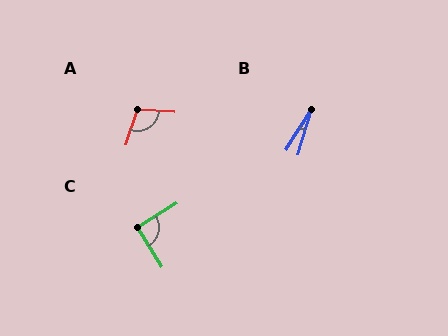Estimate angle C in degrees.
Approximately 91 degrees.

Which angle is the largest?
A, at approximately 104 degrees.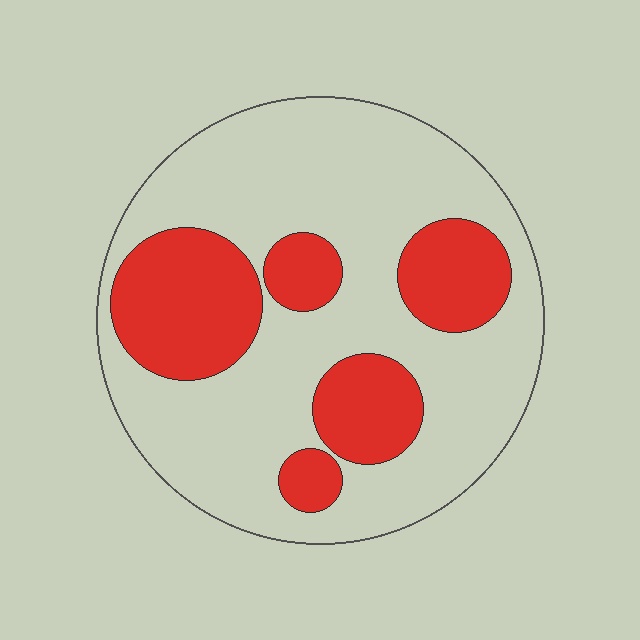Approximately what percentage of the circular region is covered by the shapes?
Approximately 30%.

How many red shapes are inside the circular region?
5.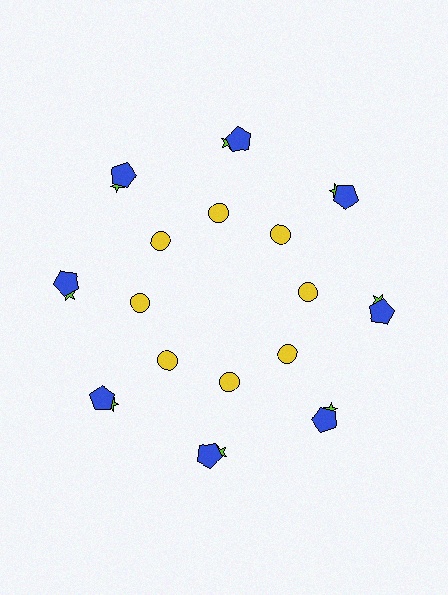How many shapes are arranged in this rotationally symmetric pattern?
There are 24 shapes, arranged in 8 groups of 3.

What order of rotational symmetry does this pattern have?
This pattern has 8-fold rotational symmetry.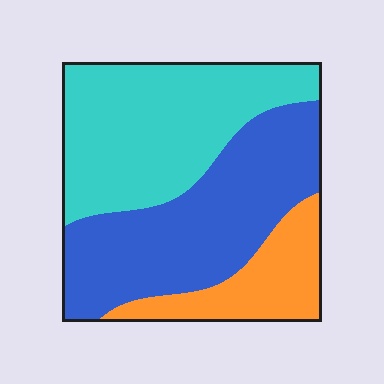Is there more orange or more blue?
Blue.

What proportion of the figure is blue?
Blue covers around 40% of the figure.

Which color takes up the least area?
Orange, at roughly 20%.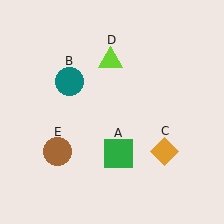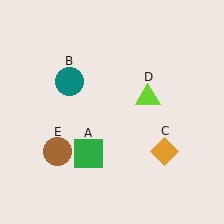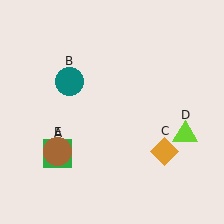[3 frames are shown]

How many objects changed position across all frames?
2 objects changed position: green square (object A), lime triangle (object D).